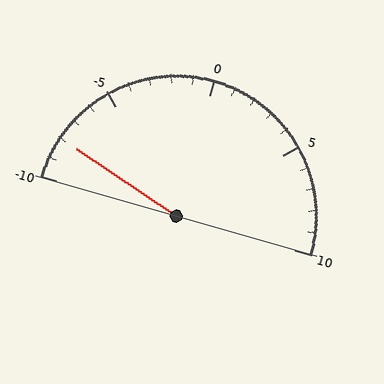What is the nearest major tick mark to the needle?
The nearest major tick mark is -10.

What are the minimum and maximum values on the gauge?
The gauge ranges from -10 to 10.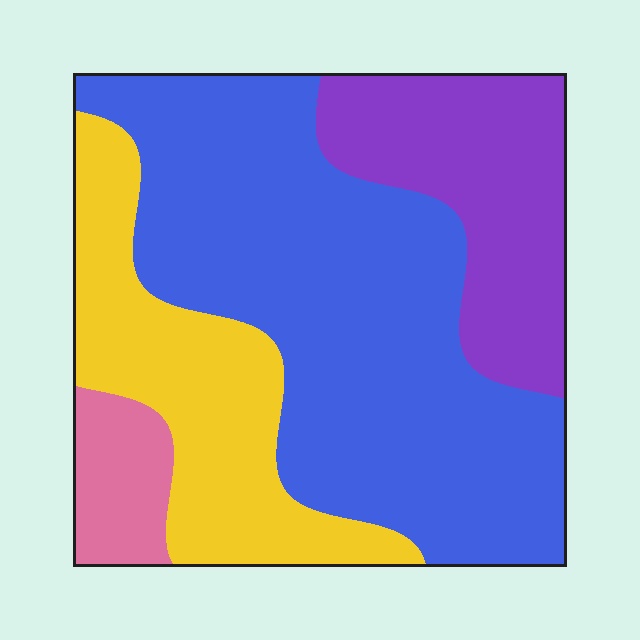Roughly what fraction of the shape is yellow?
Yellow takes up between a sixth and a third of the shape.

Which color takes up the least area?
Pink, at roughly 5%.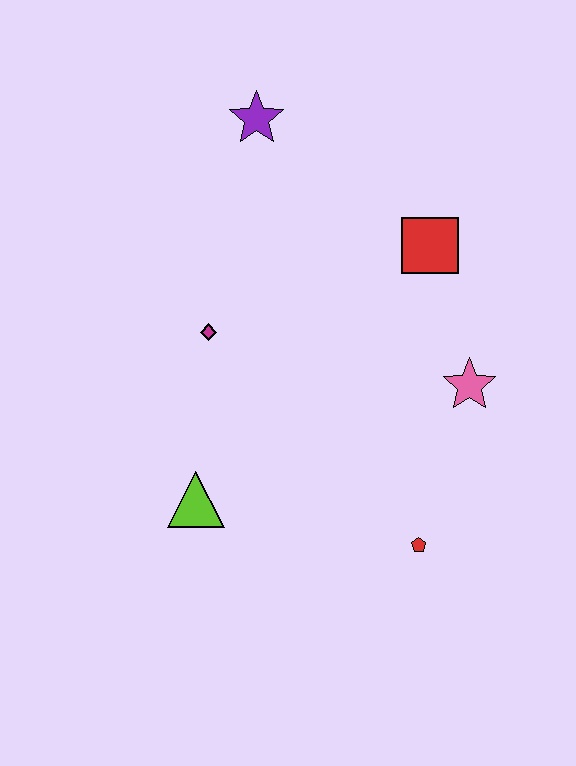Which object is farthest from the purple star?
The red pentagon is farthest from the purple star.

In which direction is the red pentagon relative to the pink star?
The red pentagon is below the pink star.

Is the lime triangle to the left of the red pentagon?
Yes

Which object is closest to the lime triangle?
The magenta diamond is closest to the lime triangle.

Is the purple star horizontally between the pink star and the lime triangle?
Yes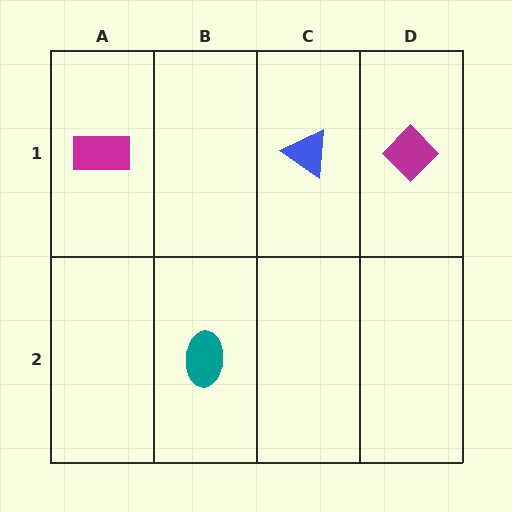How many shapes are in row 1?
3 shapes.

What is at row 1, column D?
A magenta diamond.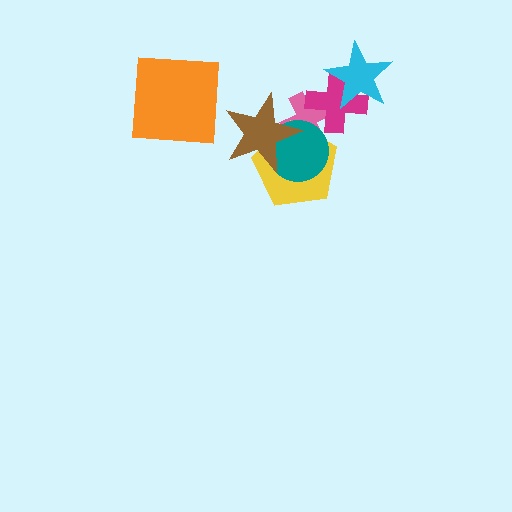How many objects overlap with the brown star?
3 objects overlap with the brown star.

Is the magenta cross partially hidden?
Yes, it is partially covered by another shape.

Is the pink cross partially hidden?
Yes, it is partially covered by another shape.